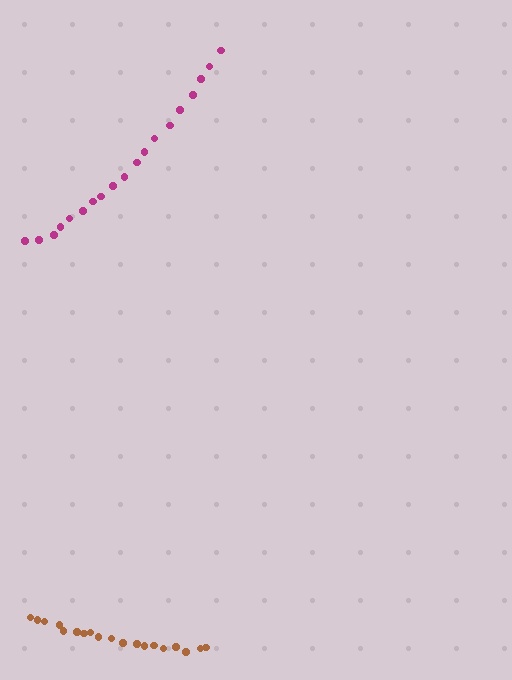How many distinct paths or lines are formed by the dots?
There are 2 distinct paths.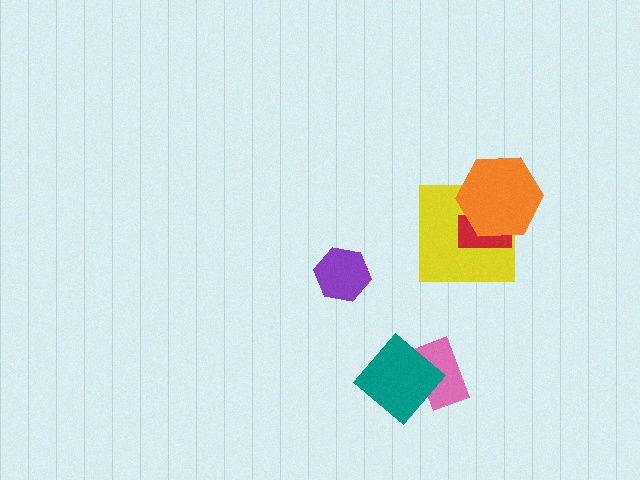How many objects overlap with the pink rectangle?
1 object overlaps with the pink rectangle.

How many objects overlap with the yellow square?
2 objects overlap with the yellow square.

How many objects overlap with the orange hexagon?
2 objects overlap with the orange hexagon.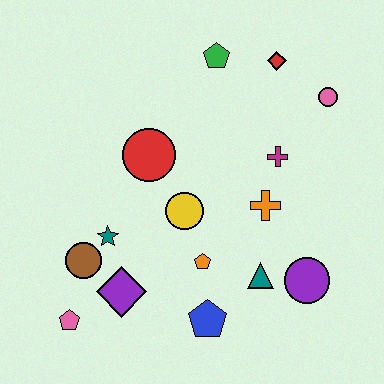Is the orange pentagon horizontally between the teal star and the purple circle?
Yes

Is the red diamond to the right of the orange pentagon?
Yes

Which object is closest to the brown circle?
The teal star is closest to the brown circle.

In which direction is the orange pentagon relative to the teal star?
The orange pentagon is to the right of the teal star.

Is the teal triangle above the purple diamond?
Yes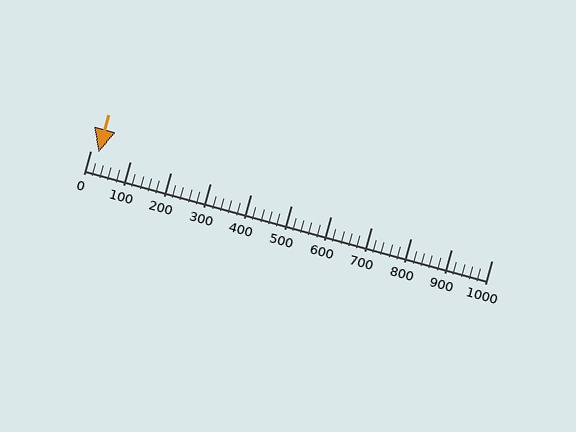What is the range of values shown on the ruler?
The ruler shows values from 0 to 1000.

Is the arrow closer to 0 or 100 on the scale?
The arrow is closer to 0.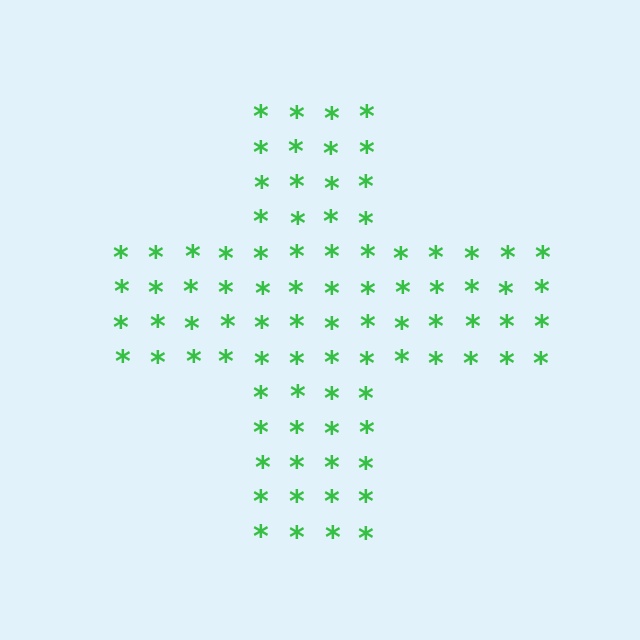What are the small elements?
The small elements are asterisks.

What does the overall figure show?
The overall figure shows a cross.